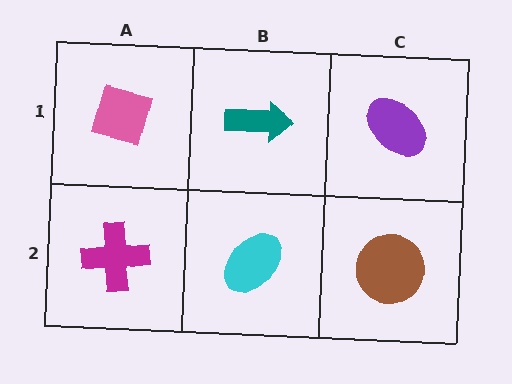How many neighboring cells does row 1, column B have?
3.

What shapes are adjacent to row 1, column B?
A cyan ellipse (row 2, column B), a pink square (row 1, column A), a purple ellipse (row 1, column C).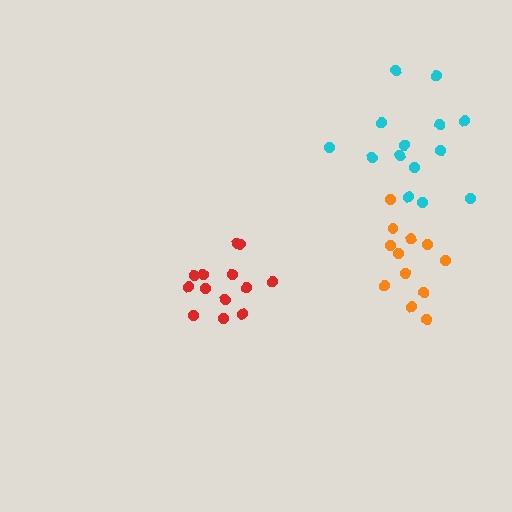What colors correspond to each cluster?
The clusters are colored: orange, red, cyan.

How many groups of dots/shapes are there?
There are 3 groups.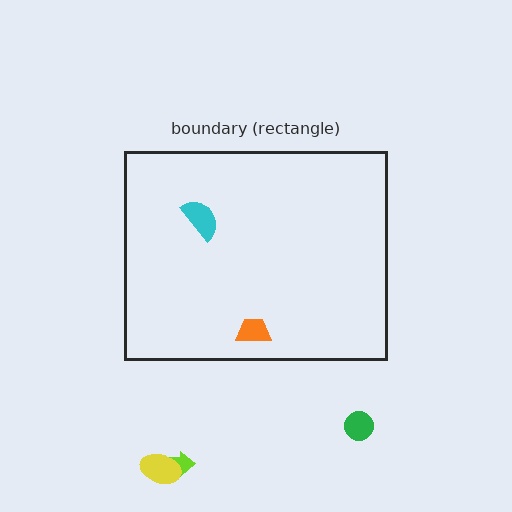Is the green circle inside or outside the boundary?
Outside.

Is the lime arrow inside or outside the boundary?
Outside.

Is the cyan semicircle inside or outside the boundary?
Inside.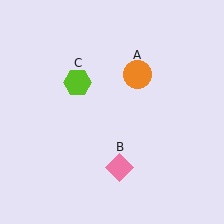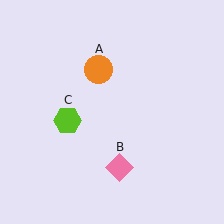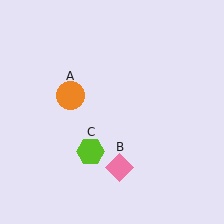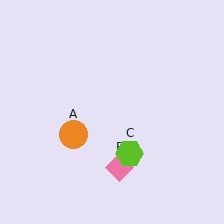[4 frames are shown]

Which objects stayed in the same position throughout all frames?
Pink diamond (object B) remained stationary.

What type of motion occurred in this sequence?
The orange circle (object A), lime hexagon (object C) rotated counterclockwise around the center of the scene.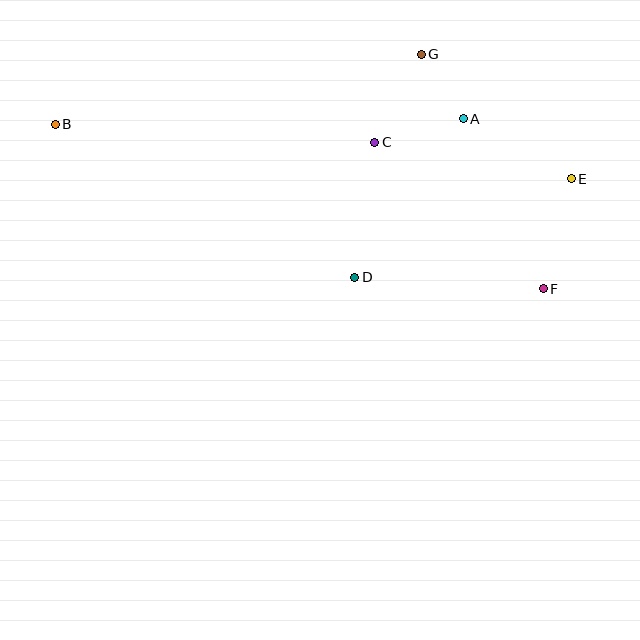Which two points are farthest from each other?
Points B and E are farthest from each other.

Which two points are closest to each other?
Points A and G are closest to each other.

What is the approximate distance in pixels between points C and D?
The distance between C and D is approximately 136 pixels.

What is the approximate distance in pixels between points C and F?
The distance between C and F is approximately 223 pixels.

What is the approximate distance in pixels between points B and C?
The distance between B and C is approximately 320 pixels.